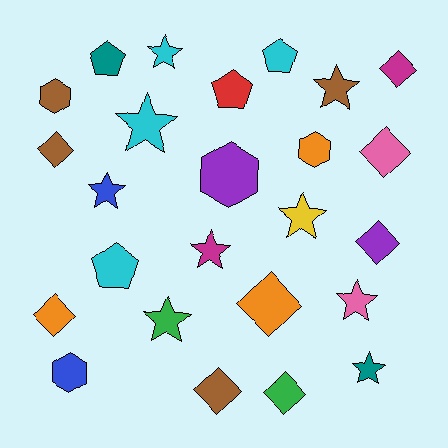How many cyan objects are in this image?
There are 4 cyan objects.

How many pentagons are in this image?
There are 4 pentagons.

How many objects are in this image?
There are 25 objects.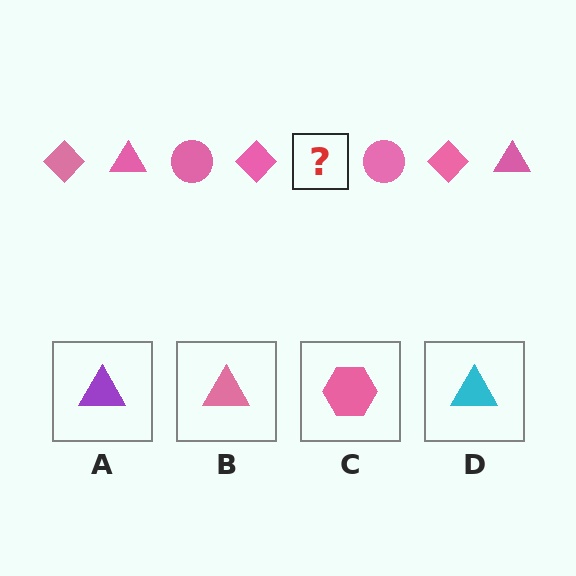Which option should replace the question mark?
Option B.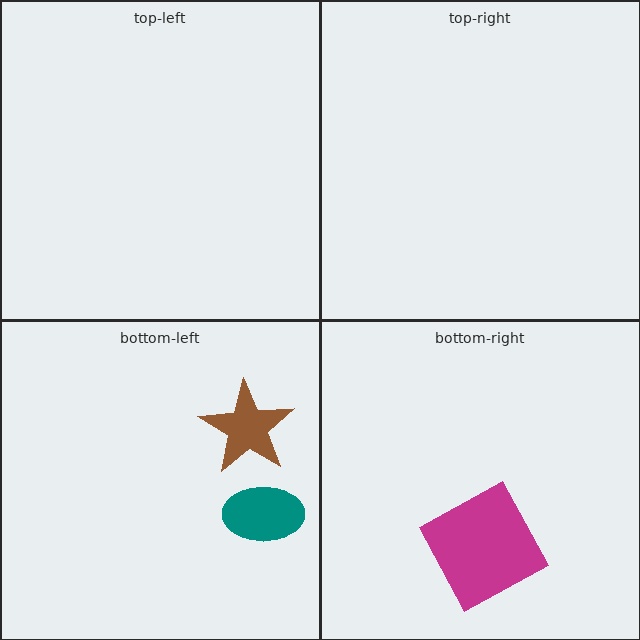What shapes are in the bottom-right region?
The magenta square.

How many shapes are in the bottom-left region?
2.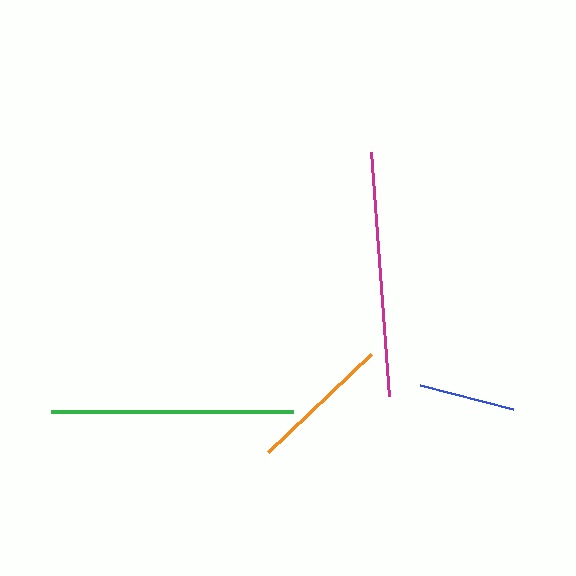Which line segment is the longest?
The magenta line is the longest at approximately 245 pixels.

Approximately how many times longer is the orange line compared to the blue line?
The orange line is approximately 1.5 times the length of the blue line.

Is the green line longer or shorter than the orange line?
The green line is longer than the orange line.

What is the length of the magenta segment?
The magenta segment is approximately 245 pixels long.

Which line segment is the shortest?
The blue line is the shortest at approximately 96 pixels.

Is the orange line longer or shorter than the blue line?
The orange line is longer than the blue line.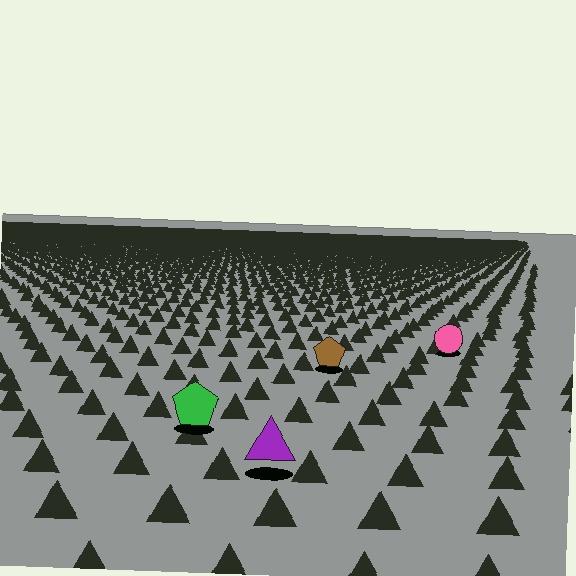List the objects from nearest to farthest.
From nearest to farthest: the purple triangle, the green pentagon, the brown pentagon, the pink circle.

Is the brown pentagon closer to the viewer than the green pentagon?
No. The green pentagon is closer — you can tell from the texture gradient: the ground texture is coarser near it.